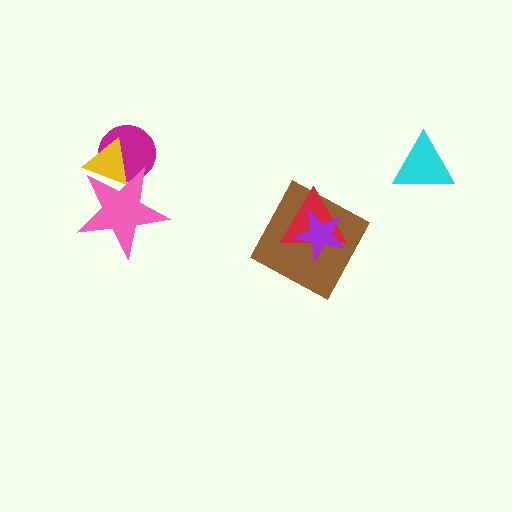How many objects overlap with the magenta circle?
2 objects overlap with the magenta circle.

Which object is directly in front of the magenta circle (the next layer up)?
The yellow triangle is directly in front of the magenta circle.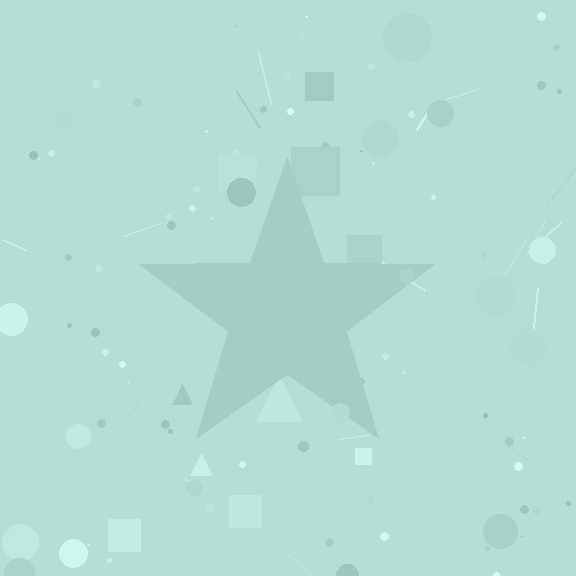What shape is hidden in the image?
A star is hidden in the image.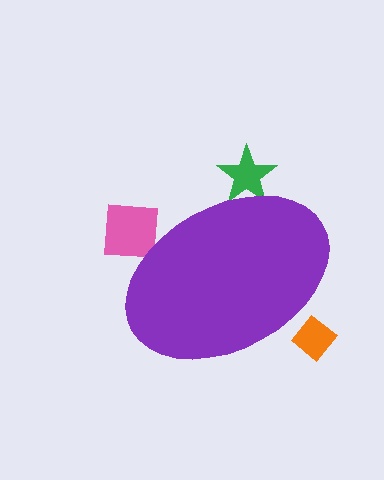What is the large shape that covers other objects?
A purple ellipse.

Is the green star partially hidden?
Yes, the green star is partially hidden behind the purple ellipse.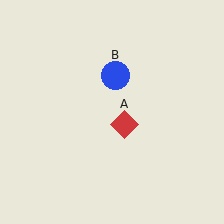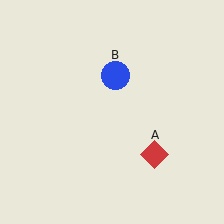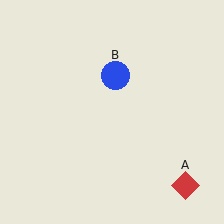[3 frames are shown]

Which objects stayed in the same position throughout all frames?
Blue circle (object B) remained stationary.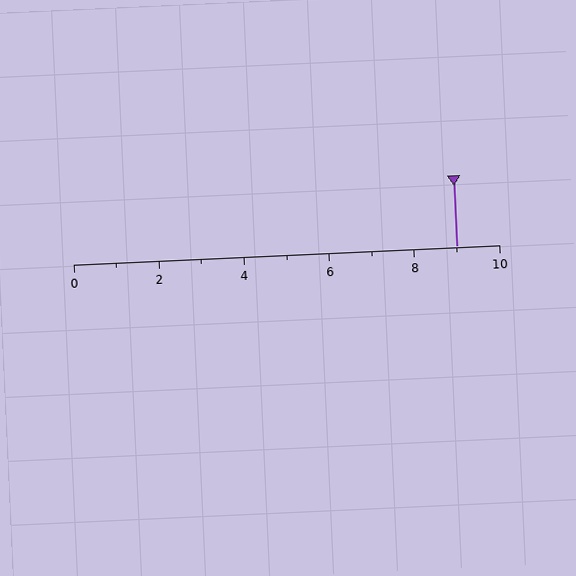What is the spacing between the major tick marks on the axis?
The major ticks are spaced 2 apart.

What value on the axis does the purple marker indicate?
The marker indicates approximately 9.